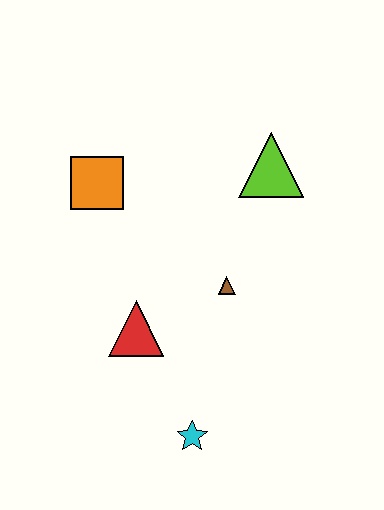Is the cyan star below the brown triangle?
Yes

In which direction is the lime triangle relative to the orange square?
The lime triangle is to the right of the orange square.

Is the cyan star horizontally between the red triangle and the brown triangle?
Yes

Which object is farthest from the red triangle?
The lime triangle is farthest from the red triangle.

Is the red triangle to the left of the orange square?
No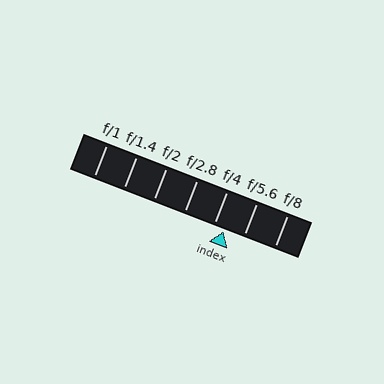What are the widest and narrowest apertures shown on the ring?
The widest aperture shown is f/1 and the narrowest is f/8.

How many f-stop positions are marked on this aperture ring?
There are 7 f-stop positions marked.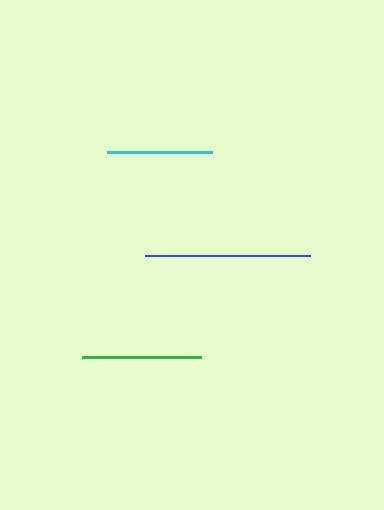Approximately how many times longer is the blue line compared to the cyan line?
The blue line is approximately 1.6 times the length of the cyan line.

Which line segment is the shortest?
The cyan line is the shortest at approximately 105 pixels.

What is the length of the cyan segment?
The cyan segment is approximately 105 pixels long.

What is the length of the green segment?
The green segment is approximately 119 pixels long.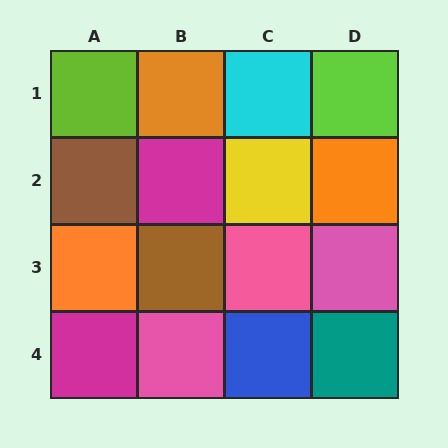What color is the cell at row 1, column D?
Lime.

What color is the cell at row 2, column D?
Orange.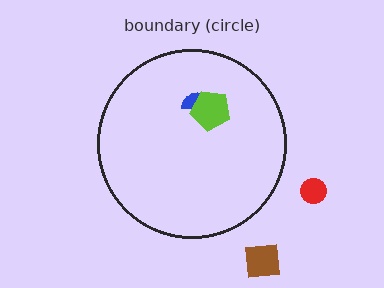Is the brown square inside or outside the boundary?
Outside.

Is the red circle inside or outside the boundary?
Outside.